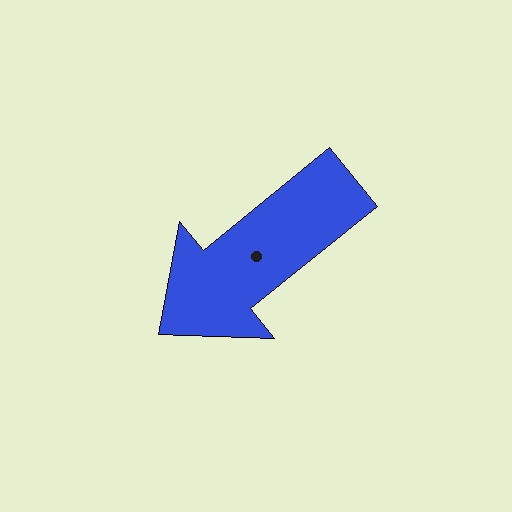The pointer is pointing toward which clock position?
Roughly 8 o'clock.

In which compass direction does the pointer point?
Southwest.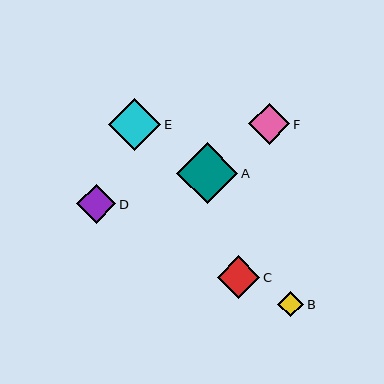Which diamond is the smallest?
Diamond B is the smallest with a size of approximately 26 pixels.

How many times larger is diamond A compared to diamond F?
Diamond A is approximately 1.5 times the size of diamond F.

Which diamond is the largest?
Diamond A is the largest with a size of approximately 61 pixels.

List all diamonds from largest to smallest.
From largest to smallest: A, E, C, F, D, B.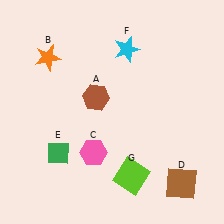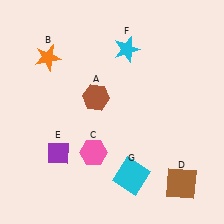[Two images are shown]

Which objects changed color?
E changed from green to purple. G changed from lime to cyan.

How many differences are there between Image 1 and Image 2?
There are 2 differences between the two images.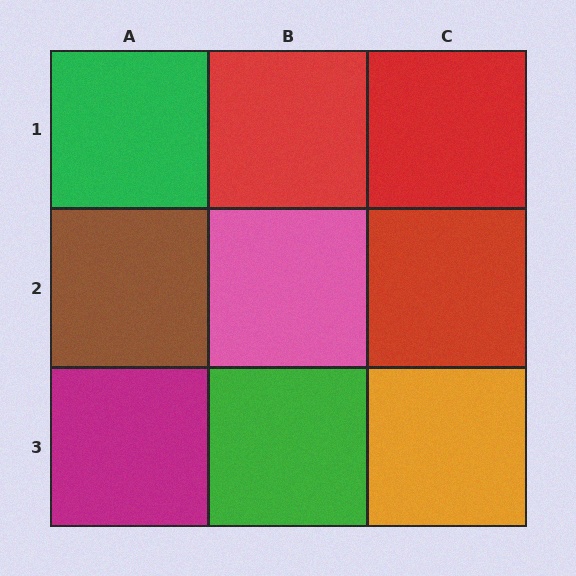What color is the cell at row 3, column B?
Green.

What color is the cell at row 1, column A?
Green.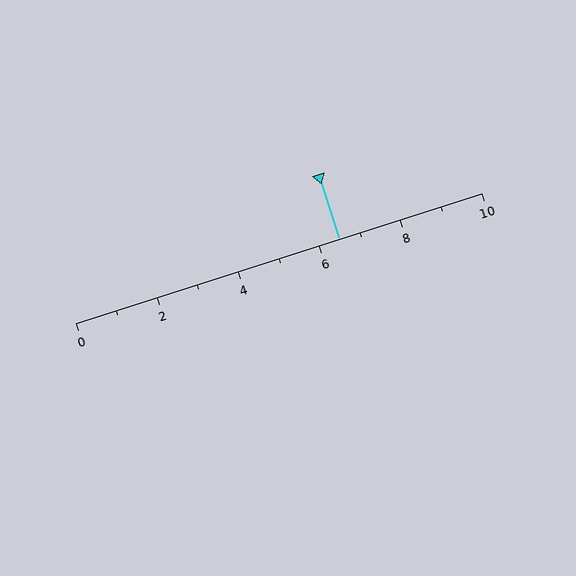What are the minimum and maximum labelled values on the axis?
The axis runs from 0 to 10.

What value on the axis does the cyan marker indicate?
The marker indicates approximately 6.5.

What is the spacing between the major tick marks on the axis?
The major ticks are spaced 2 apart.